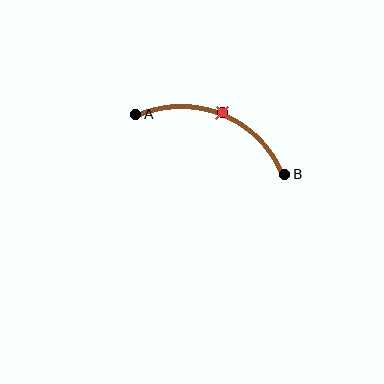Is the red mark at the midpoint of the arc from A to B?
Yes. The red mark lies on the arc at equal arc-length from both A and B — it is the arc midpoint.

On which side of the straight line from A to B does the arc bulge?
The arc bulges above the straight line connecting A and B.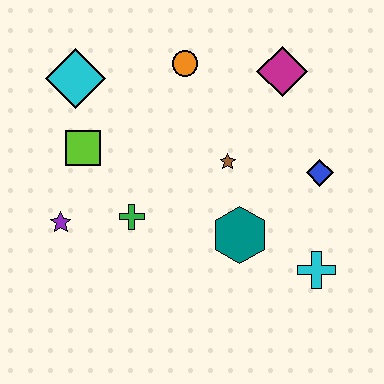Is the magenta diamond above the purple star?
Yes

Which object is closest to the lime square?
The cyan diamond is closest to the lime square.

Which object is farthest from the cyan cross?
The cyan diamond is farthest from the cyan cross.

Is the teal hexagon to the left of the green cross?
No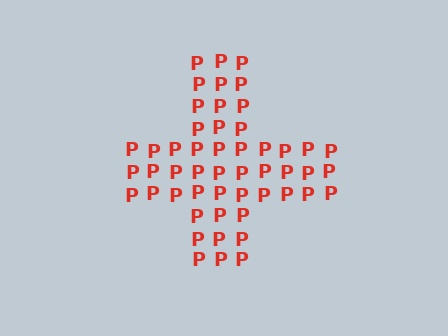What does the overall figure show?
The overall figure shows a cross.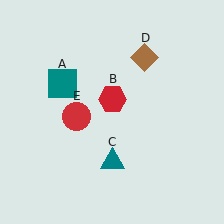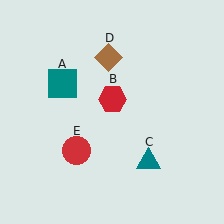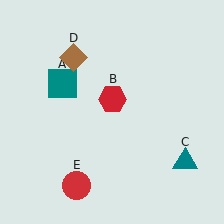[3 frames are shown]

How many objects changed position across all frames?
3 objects changed position: teal triangle (object C), brown diamond (object D), red circle (object E).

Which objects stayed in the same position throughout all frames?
Teal square (object A) and red hexagon (object B) remained stationary.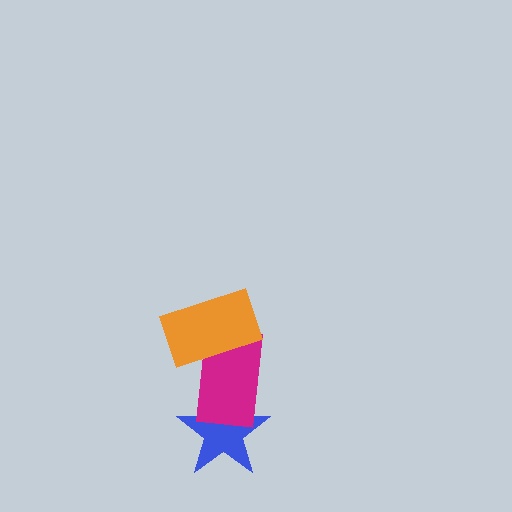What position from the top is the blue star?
The blue star is 3rd from the top.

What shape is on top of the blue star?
The magenta rectangle is on top of the blue star.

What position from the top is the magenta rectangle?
The magenta rectangle is 2nd from the top.